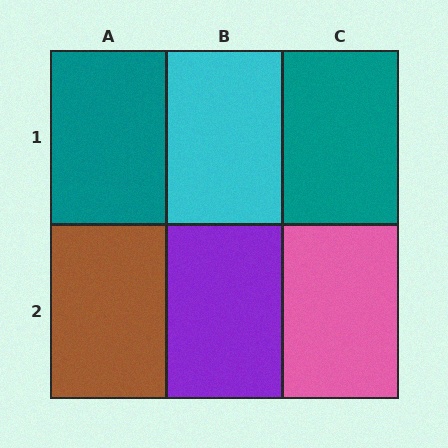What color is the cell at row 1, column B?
Cyan.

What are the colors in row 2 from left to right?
Brown, purple, pink.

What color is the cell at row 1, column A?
Teal.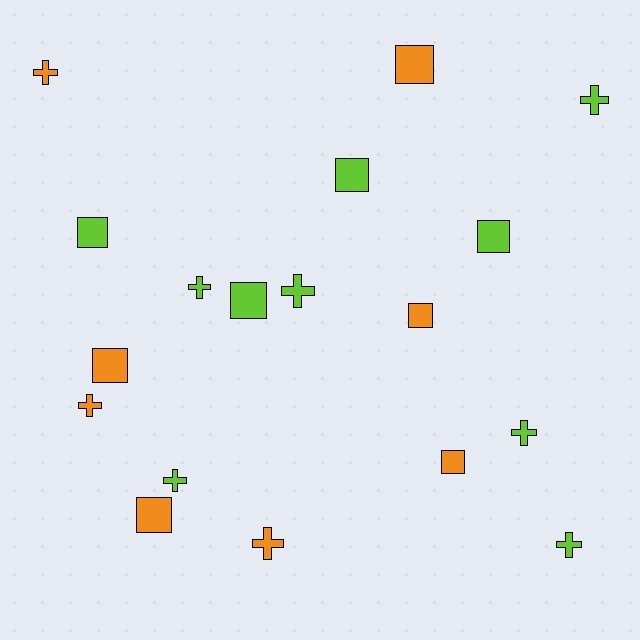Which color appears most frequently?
Lime, with 10 objects.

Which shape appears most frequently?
Cross, with 9 objects.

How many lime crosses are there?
There are 6 lime crosses.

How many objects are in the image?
There are 18 objects.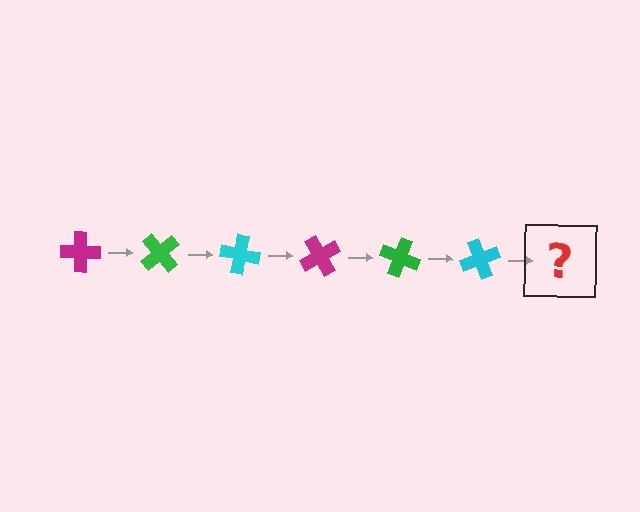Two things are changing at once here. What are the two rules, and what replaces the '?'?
The two rules are that it rotates 50 degrees each step and the color cycles through magenta, green, and cyan. The '?' should be a magenta cross, rotated 300 degrees from the start.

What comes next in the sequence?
The next element should be a magenta cross, rotated 300 degrees from the start.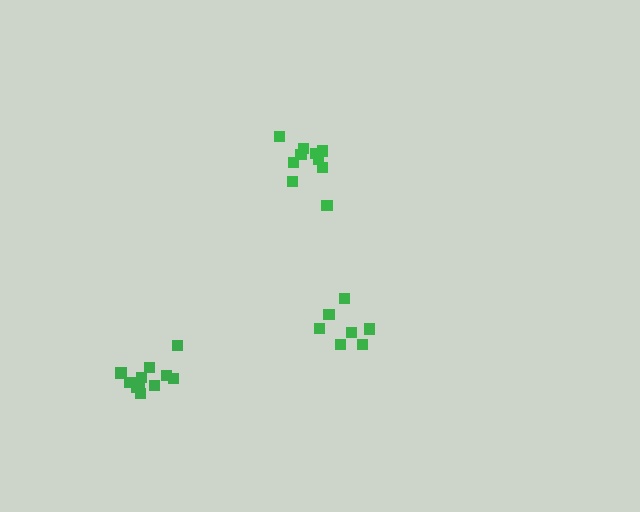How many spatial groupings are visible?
There are 3 spatial groupings.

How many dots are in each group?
Group 1: 7 dots, Group 2: 10 dots, Group 3: 11 dots (28 total).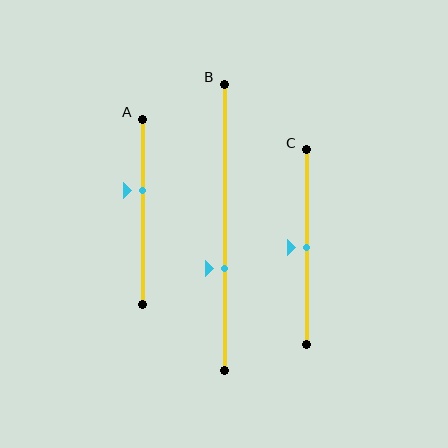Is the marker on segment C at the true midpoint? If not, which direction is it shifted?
Yes, the marker on segment C is at the true midpoint.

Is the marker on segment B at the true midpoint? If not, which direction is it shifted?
No, the marker on segment B is shifted downward by about 15% of the segment length.